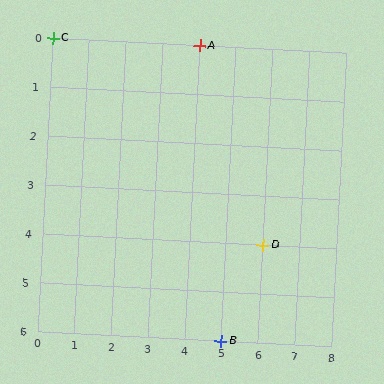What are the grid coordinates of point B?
Point B is at grid coordinates (5, 6).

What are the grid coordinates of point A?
Point A is at grid coordinates (4, 0).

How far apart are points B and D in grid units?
Points B and D are 1 column and 2 rows apart (about 2.2 grid units diagonally).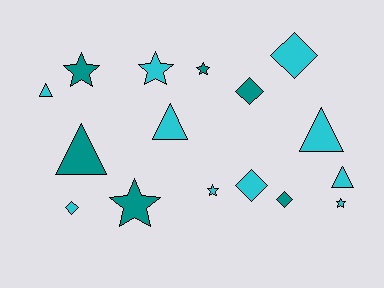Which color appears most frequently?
Cyan, with 10 objects.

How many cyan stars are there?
There are 3 cyan stars.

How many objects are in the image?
There are 16 objects.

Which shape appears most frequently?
Star, with 6 objects.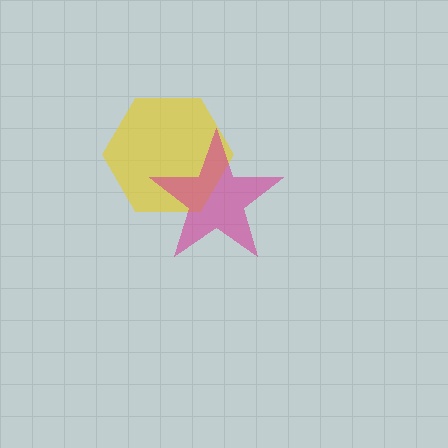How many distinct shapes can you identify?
There are 2 distinct shapes: a yellow hexagon, a magenta star.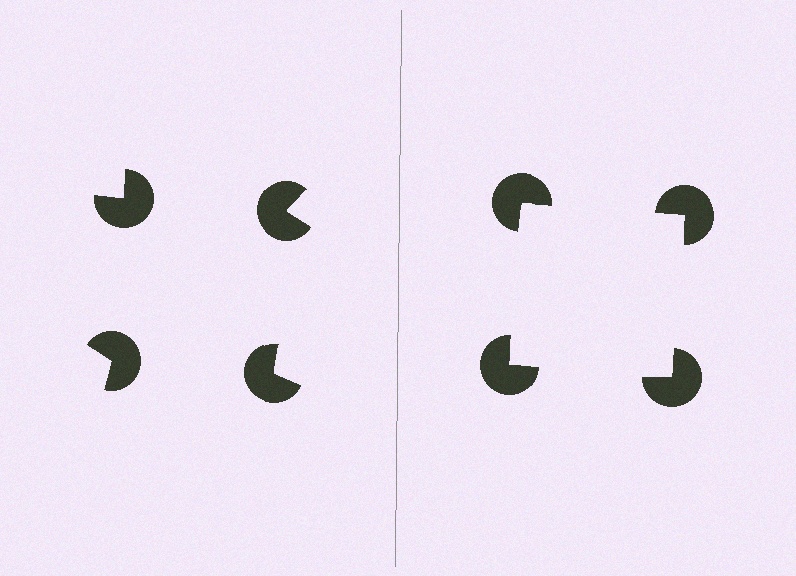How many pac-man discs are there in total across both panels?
8 — 4 on each side.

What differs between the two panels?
The pac-man discs are positioned identically on both sides; only the wedge orientations differ. On the right they align to a square; on the left they are misaligned.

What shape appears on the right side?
An illusory square.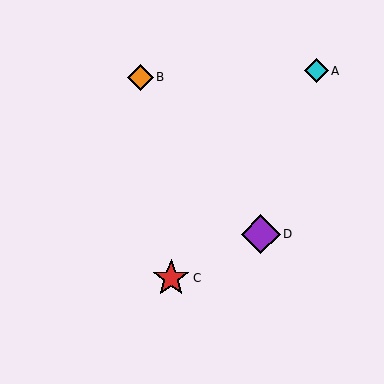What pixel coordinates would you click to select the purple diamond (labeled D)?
Click at (261, 234) to select the purple diamond D.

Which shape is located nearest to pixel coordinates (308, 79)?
The cyan diamond (labeled A) at (316, 71) is nearest to that location.